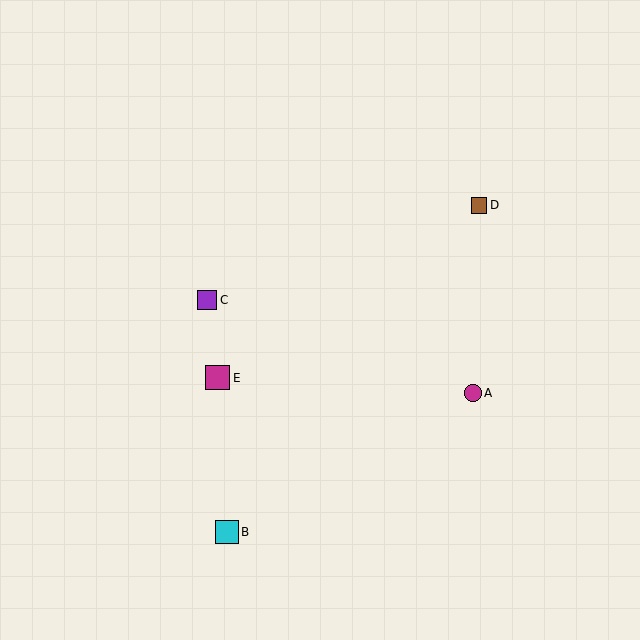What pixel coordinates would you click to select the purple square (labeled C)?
Click at (207, 300) to select the purple square C.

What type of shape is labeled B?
Shape B is a cyan square.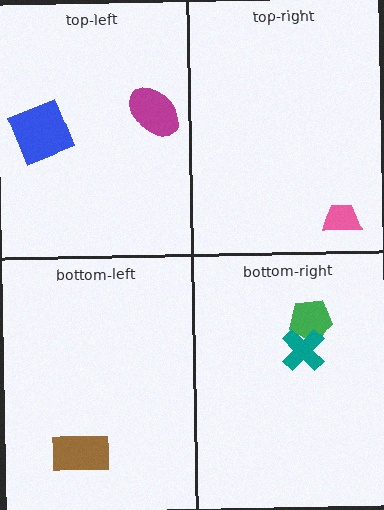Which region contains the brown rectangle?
The bottom-left region.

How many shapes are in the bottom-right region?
2.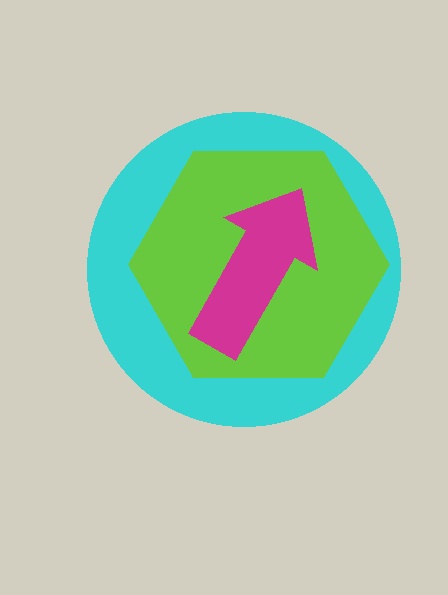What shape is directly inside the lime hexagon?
The magenta arrow.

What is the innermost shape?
The magenta arrow.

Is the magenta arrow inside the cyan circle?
Yes.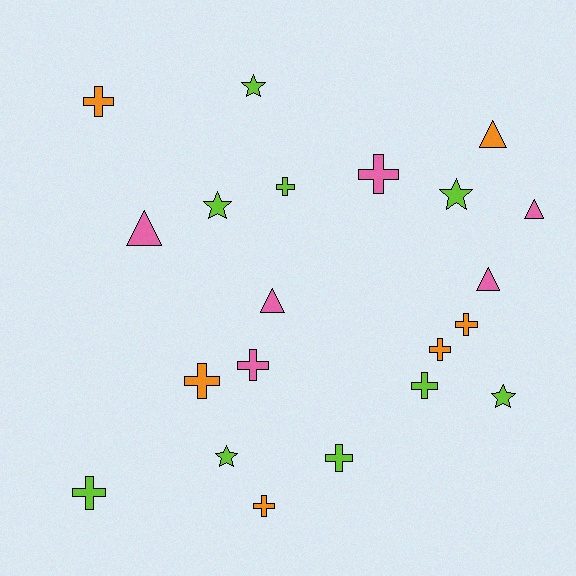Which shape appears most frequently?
Cross, with 11 objects.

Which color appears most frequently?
Lime, with 9 objects.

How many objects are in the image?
There are 21 objects.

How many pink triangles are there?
There are 4 pink triangles.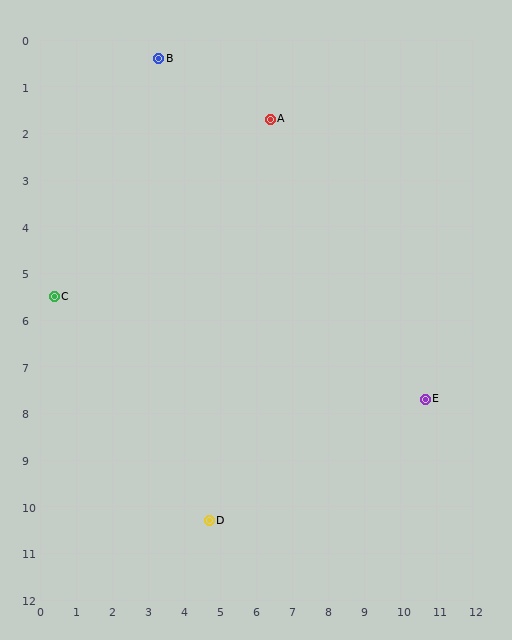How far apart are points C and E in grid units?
Points C and E are about 10.5 grid units apart.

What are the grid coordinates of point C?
Point C is at approximately (0.4, 5.5).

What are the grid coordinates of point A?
Point A is at approximately (6.4, 1.7).